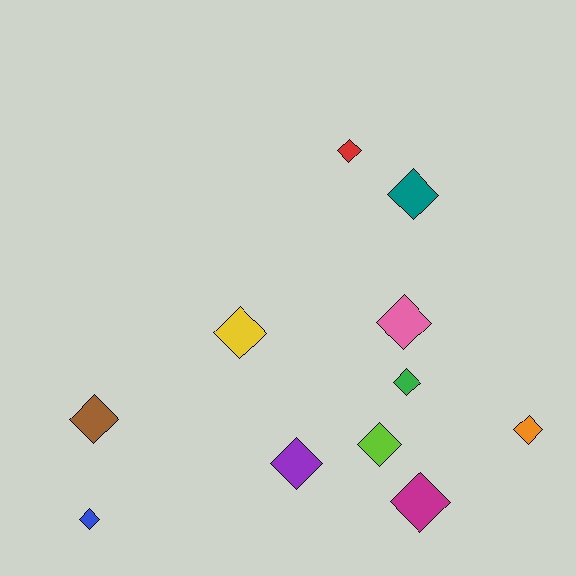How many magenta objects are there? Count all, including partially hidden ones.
There is 1 magenta object.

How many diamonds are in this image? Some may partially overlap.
There are 11 diamonds.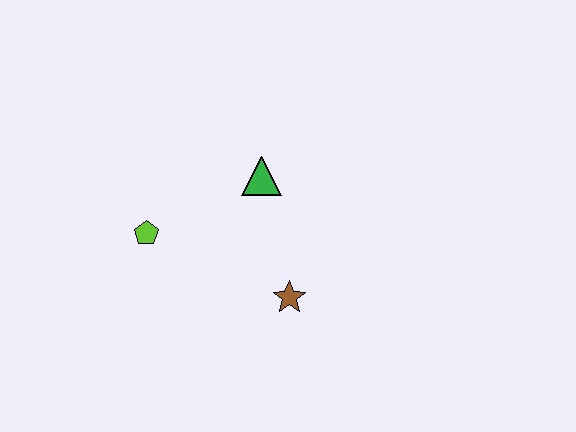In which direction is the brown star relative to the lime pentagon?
The brown star is to the right of the lime pentagon.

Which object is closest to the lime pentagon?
The green triangle is closest to the lime pentagon.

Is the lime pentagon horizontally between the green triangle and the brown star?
No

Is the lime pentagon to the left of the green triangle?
Yes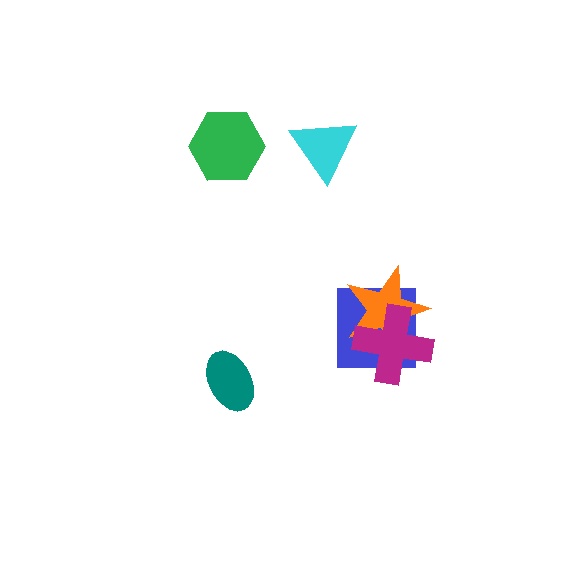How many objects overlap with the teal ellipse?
0 objects overlap with the teal ellipse.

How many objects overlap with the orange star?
2 objects overlap with the orange star.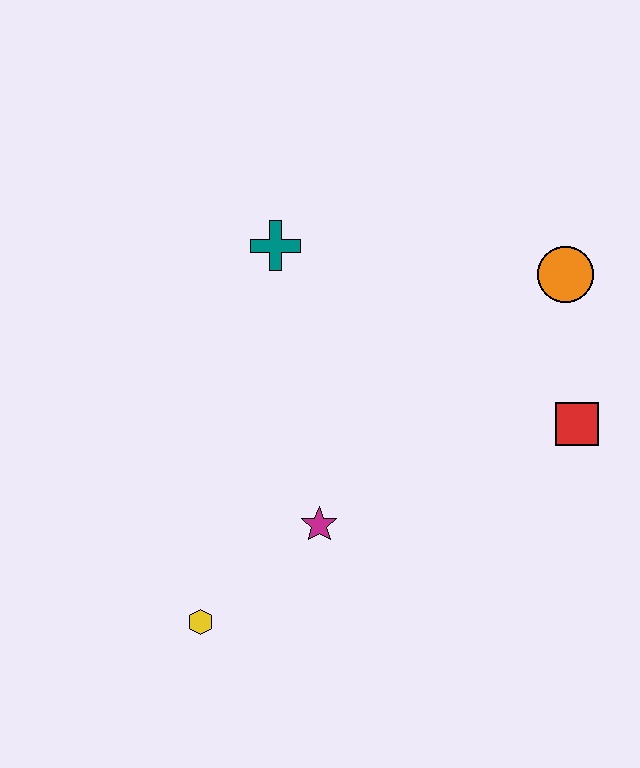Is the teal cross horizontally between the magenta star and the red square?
No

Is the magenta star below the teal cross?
Yes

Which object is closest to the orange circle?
The red square is closest to the orange circle.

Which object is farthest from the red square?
The yellow hexagon is farthest from the red square.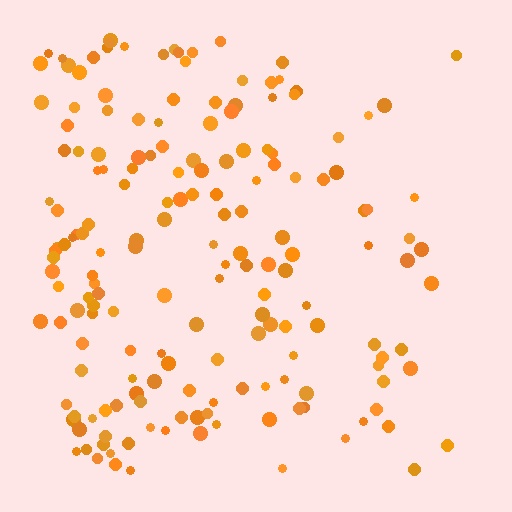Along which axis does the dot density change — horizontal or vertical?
Horizontal.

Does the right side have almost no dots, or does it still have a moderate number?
Still a moderate number, just noticeably fewer than the left.